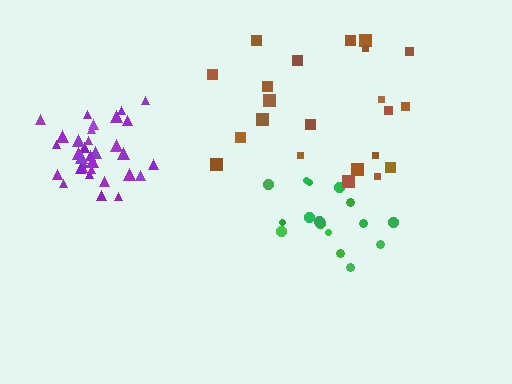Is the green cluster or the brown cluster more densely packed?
Green.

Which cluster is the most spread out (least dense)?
Brown.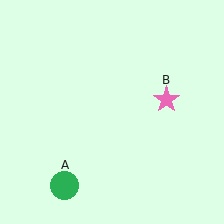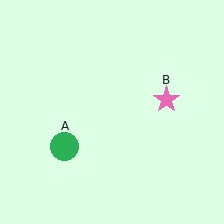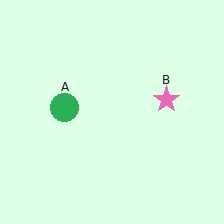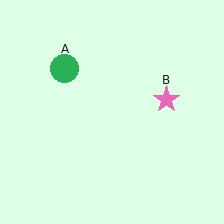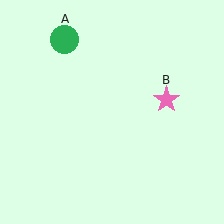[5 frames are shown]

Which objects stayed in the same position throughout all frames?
Pink star (object B) remained stationary.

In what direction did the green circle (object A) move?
The green circle (object A) moved up.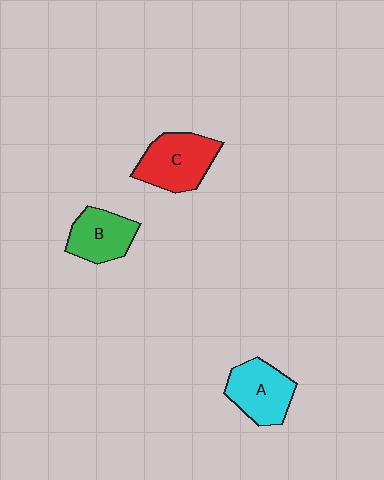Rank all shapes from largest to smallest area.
From largest to smallest: C (red), A (cyan), B (green).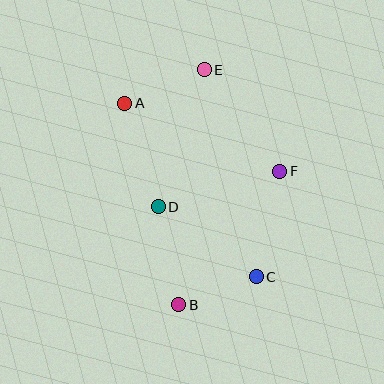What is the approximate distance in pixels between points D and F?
The distance between D and F is approximately 127 pixels.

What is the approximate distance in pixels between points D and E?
The distance between D and E is approximately 145 pixels.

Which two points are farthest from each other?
Points B and E are farthest from each other.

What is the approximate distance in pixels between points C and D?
The distance between C and D is approximately 120 pixels.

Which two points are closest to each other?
Points B and C are closest to each other.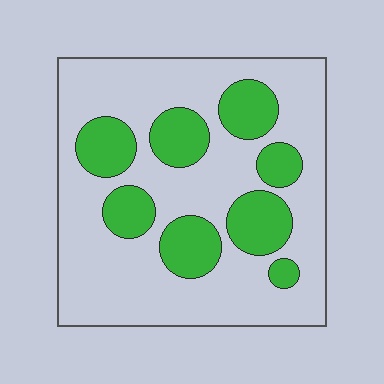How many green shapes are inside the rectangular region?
8.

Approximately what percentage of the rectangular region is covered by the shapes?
Approximately 30%.